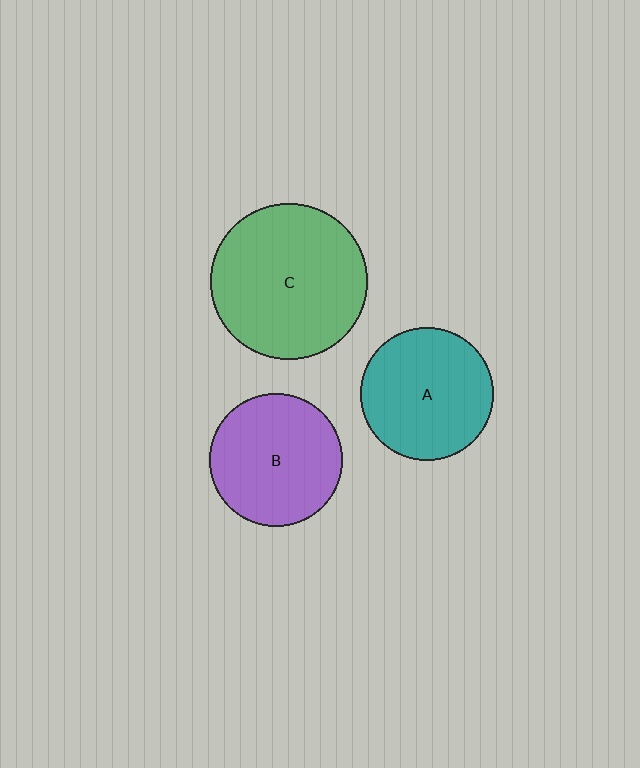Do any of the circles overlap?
No, none of the circles overlap.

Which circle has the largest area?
Circle C (green).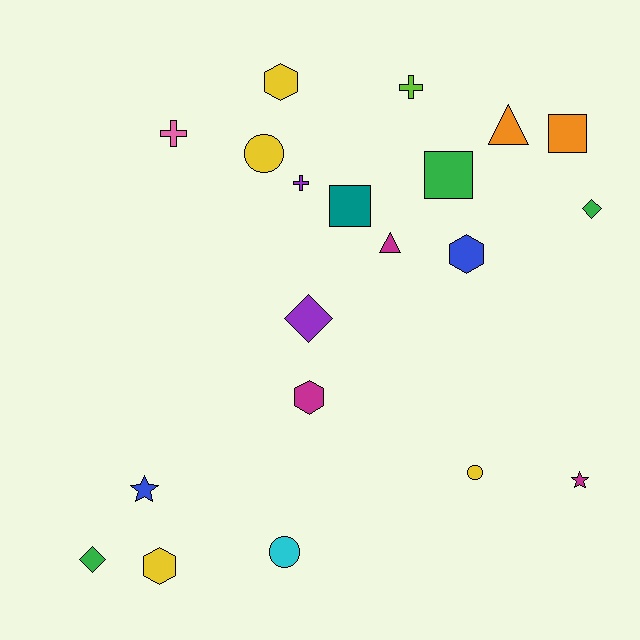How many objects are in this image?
There are 20 objects.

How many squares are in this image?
There are 3 squares.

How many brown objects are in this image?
There are no brown objects.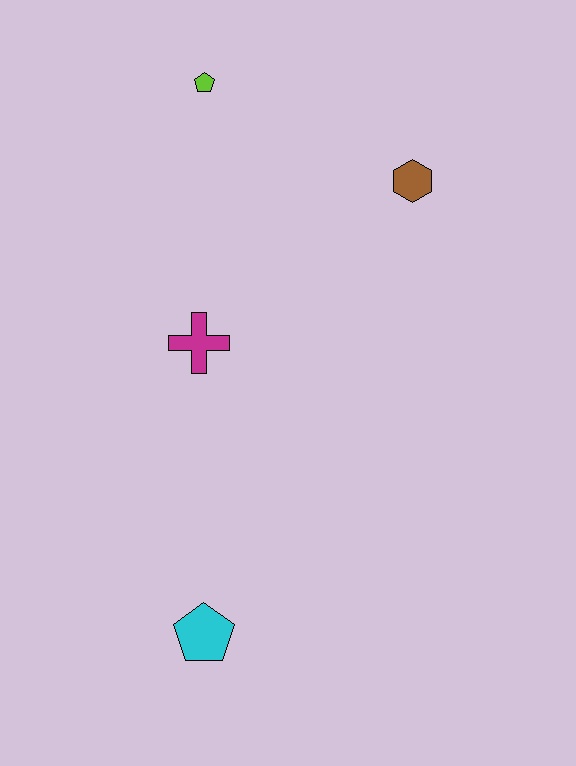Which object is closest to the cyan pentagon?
The magenta cross is closest to the cyan pentagon.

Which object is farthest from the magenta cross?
The cyan pentagon is farthest from the magenta cross.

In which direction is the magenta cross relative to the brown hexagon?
The magenta cross is to the left of the brown hexagon.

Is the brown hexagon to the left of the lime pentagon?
No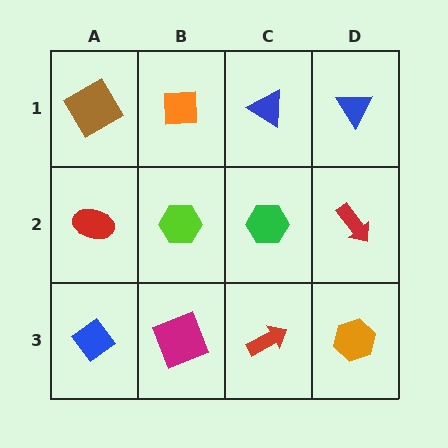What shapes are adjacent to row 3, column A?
A red ellipse (row 2, column A), a magenta square (row 3, column B).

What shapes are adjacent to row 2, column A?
A brown diamond (row 1, column A), a blue diamond (row 3, column A), a lime hexagon (row 2, column B).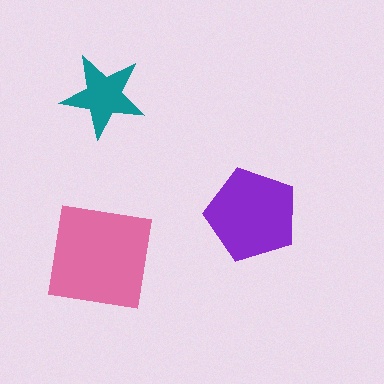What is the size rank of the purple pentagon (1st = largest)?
2nd.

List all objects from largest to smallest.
The pink square, the purple pentagon, the teal star.